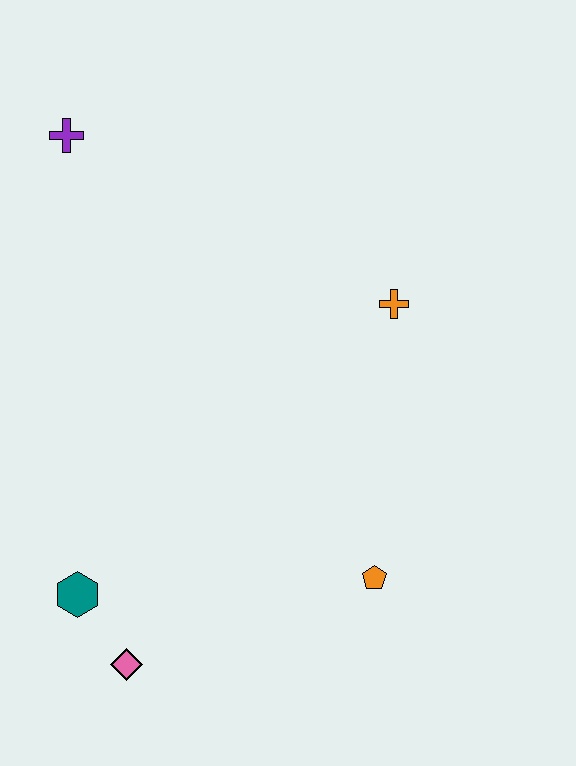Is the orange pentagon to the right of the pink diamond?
Yes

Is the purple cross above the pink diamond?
Yes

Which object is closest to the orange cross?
The orange pentagon is closest to the orange cross.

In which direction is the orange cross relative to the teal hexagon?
The orange cross is to the right of the teal hexagon.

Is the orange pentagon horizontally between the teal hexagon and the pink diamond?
No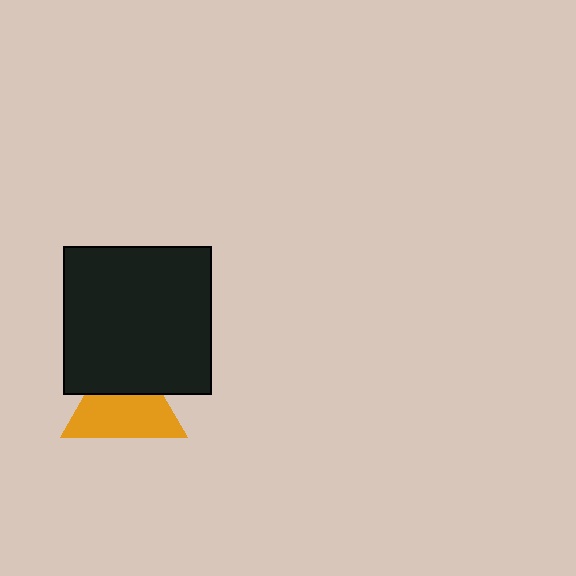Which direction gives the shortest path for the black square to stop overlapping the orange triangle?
Moving up gives the shortest separation.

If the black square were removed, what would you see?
You would see the complete orange triangle.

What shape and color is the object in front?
The object in front is a black square.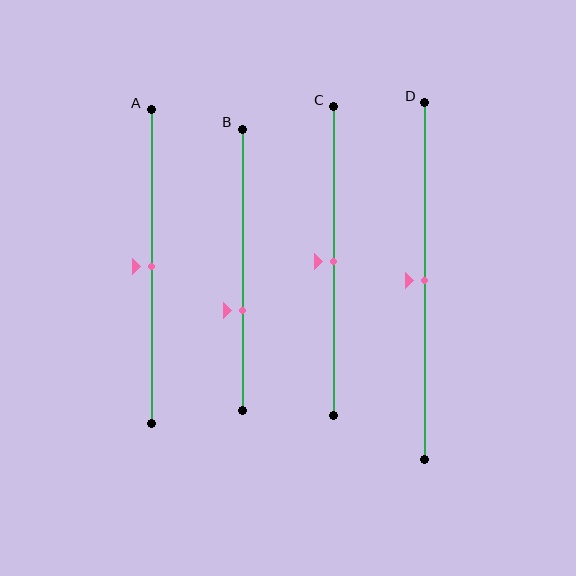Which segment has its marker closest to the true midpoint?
Segment A has its marker closest to the true midpoint.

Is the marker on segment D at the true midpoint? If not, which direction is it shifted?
Yes, the marker on segment D is at the true midpoint.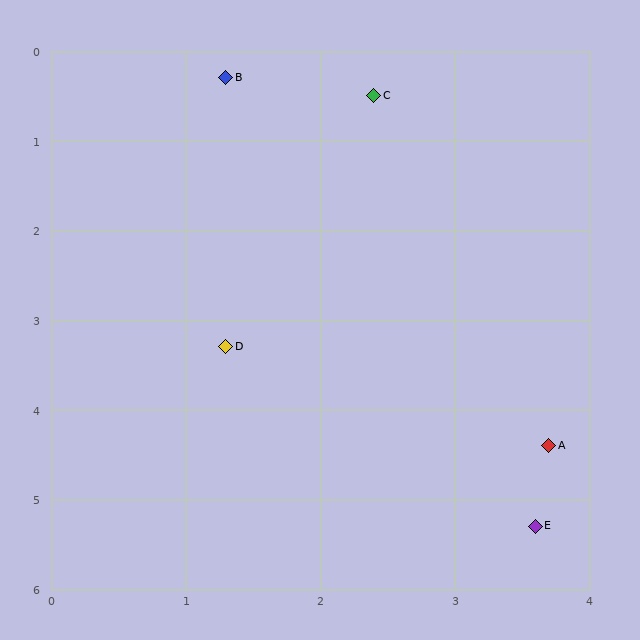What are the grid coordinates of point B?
Point B is at approximately (1.3, 0.3).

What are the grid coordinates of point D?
Point D is at approximately (1.3, 3.3).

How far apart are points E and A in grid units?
Points E and A are about 0.9 grid units apart.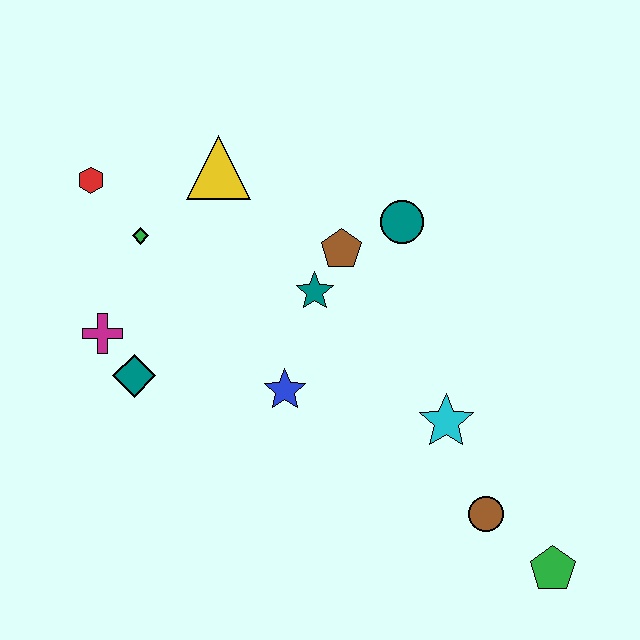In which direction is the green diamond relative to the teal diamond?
The green diamond is above the teal diamond.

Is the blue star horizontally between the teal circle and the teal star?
No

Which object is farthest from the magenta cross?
The green pentagon is farthest from the magenta cross.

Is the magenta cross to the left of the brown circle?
Yes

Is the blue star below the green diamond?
Yes